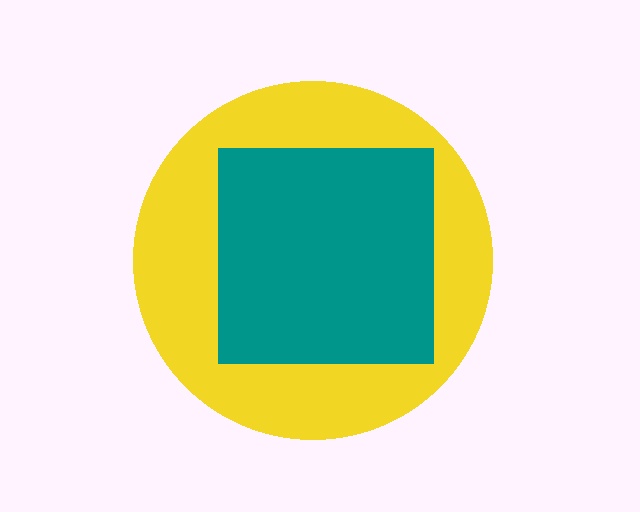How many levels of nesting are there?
2.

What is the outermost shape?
The yellow circle.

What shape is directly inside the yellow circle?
The teal square.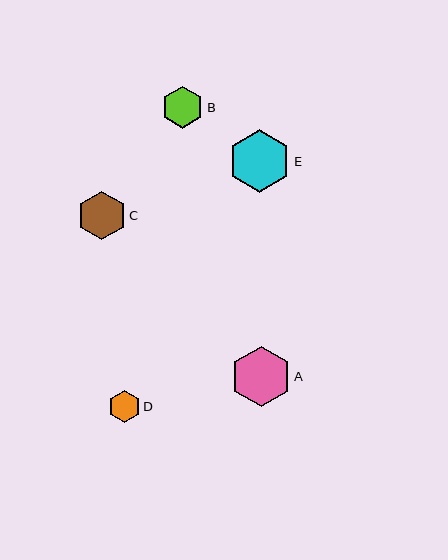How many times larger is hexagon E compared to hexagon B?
Hexagon E is approximately 1.5 times the size of hexagon B.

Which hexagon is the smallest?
Hexagon D is the smallest with a size of approximately 32 pixels.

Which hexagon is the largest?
Hexagon E is the largest with a size of approximately 62 pixels.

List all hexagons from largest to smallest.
From largest to smallest: E, A, C, B, D.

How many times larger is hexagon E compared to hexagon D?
Hexagon E is approximately 1.9 times the size of hexagon D.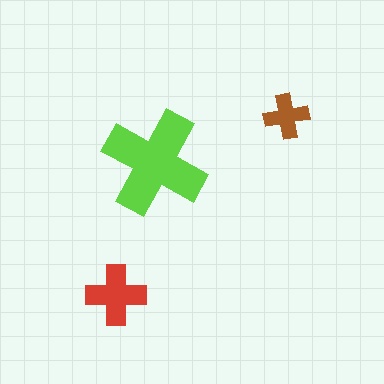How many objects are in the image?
There are 3 objects in the image.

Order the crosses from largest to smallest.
the lime one, the red one, the brown one.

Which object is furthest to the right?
The brown cross is rightmost.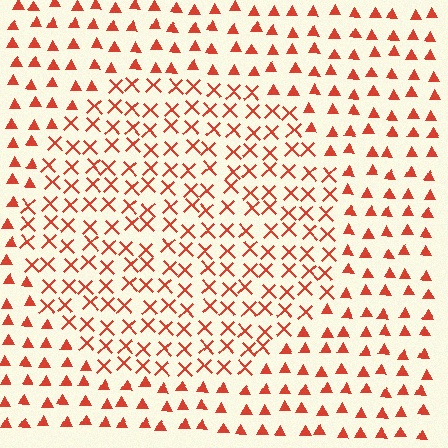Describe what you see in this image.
The image is filled with small red elements arranged in a uniform grid. A circle-shaped region contains X marks, while the surrounding area contains triangles. The boundary is defined purely by the change in element shape.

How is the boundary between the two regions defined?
The boundary is defined by a change in element shape: X marks inside vs. triangles outside. All elements share the same color and spacing.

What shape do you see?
I see a circle.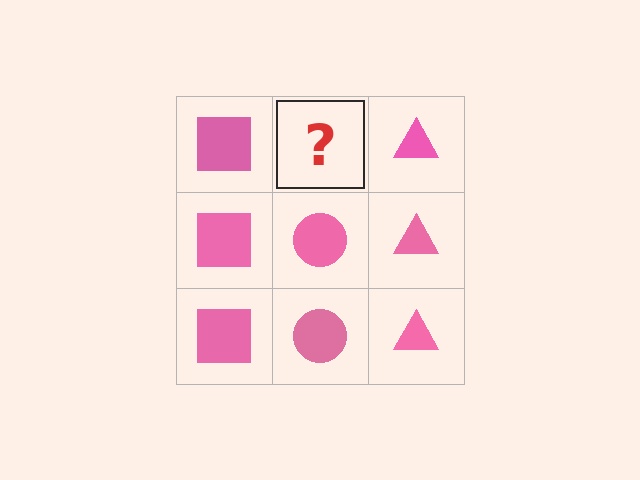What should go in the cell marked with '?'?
The missing cell should contain a pink circle.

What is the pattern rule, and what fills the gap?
The rule is that each column has a consistent shape. The gap should be filled with a pink circle.